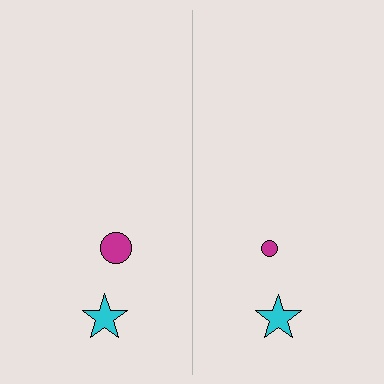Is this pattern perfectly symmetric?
No, the pattern is not perfectly symmetric. The magenta circle on the right side has a different size than its mirror counterpart.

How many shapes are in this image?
There are 4 shapes in this image.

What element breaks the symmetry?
The magenta circle on the right side has a different size than its mirror counterpart.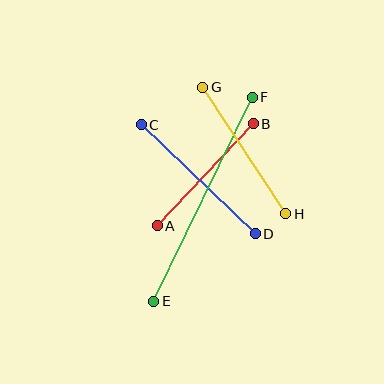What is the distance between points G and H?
The distance is approximately 151 pixels.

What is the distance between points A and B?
The distance is approximately 140 pixels.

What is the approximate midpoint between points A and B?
The midpoint is at approximately (205, 175) pixels.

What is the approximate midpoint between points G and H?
The midpoint is at approximately (244, 150) pixels.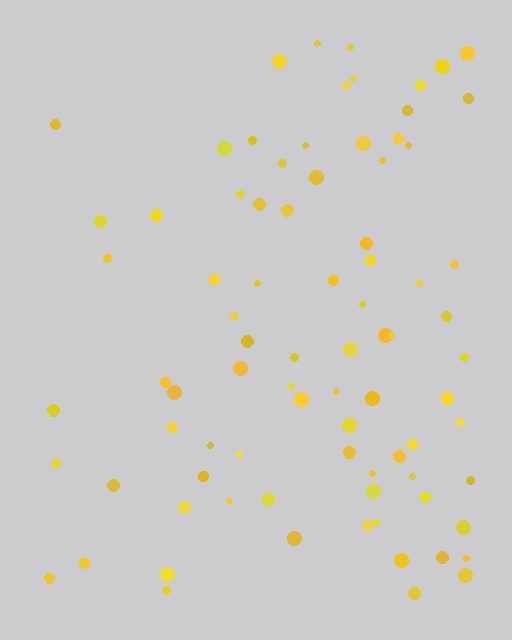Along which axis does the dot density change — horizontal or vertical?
Horizontal.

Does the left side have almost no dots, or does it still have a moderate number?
Still a moderate number, just noticeably fewer than the right.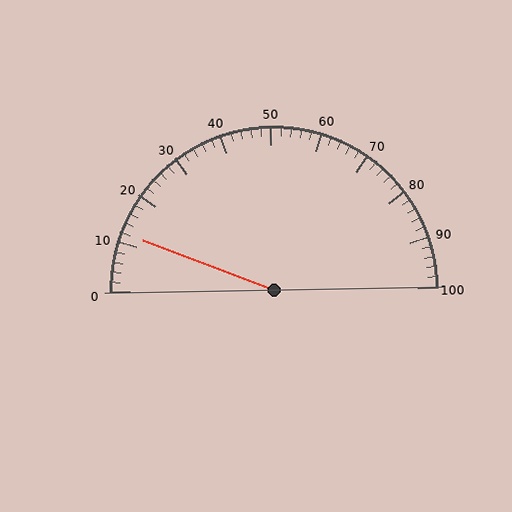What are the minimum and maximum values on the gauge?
The gauge ranges from 0 to 100.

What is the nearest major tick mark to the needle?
The nearest major tick mark is 10.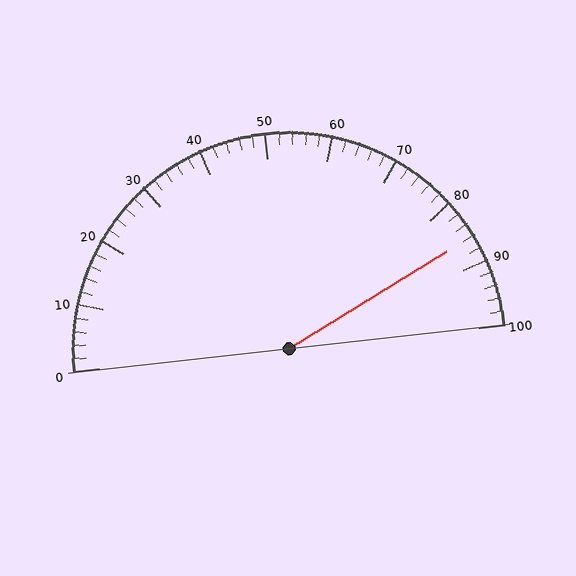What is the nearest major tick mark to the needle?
The nearest major tick mark is 90.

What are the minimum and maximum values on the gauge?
The gauge ranges from 0 to 100.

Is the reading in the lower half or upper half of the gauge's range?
The reading is in the upper half of the range (0 to 100).